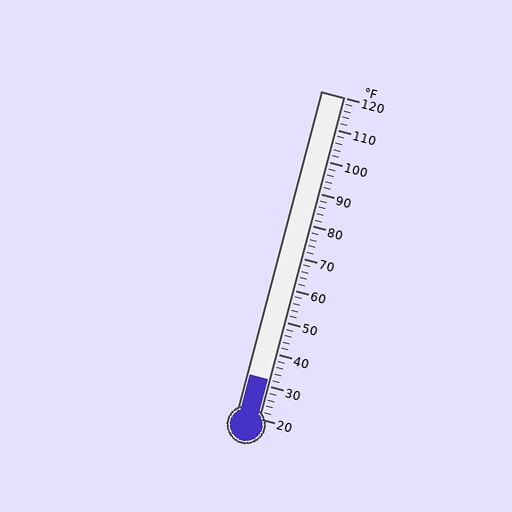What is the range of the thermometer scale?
The thermometer scale ranges from 20°F to 120°F.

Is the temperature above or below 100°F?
The temperature is below 100°F.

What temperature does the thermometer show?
The thermometer shows approximately 32°F.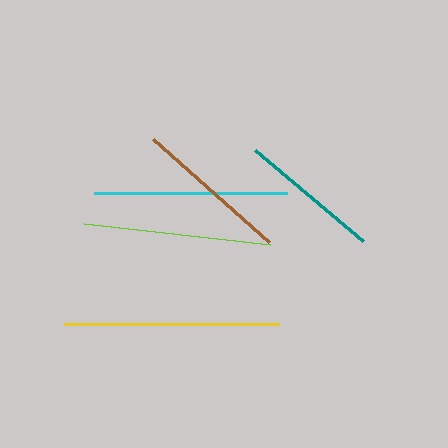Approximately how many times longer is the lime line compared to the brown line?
The lime line is approximately 1.2 times the length of the brown line.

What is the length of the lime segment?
The lime segment is approximately 187 pixels long.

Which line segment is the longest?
The yellow line is the longest at approximately 215 pixels.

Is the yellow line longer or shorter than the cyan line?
The yellow line is longer than the cyan line.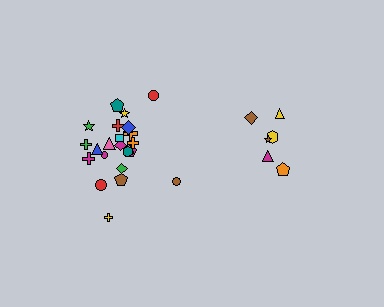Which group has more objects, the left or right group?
The left group.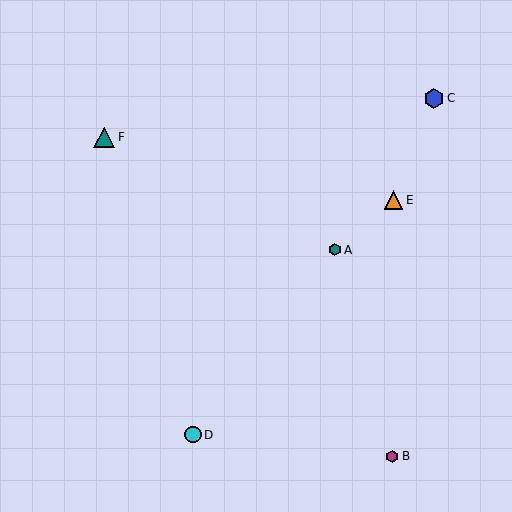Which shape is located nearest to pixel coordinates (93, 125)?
The teal triangle (labeled F) at (104, 137) is nearest to that location.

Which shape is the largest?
The teal triangle (labeled F) is the largest.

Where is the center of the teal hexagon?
The center of the teal hexagon is at (335, 250).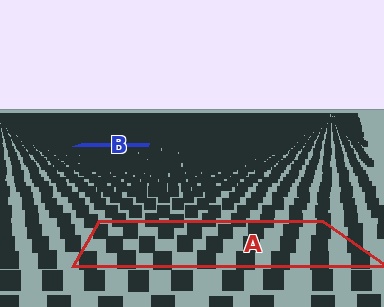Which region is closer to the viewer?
Region A is closer. The texture elements there are larger and more spread out.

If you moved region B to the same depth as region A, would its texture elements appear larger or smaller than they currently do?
They would appear larger. At a closer depth, the same texture elements are projected at a bigger on-screen size.